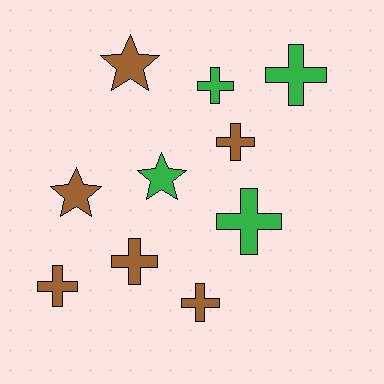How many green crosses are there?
There are 3 green crosses.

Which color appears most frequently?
Brown, with 6 objects.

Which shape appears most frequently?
Cross, with 7 objects.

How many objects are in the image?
There are 10 objects.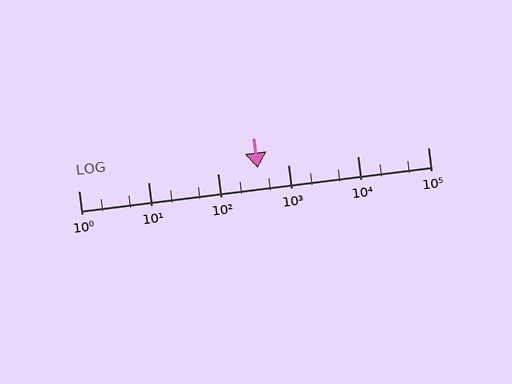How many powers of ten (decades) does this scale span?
The scale spans 5 decades, from 1 to 100000.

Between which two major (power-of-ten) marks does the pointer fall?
The pointer is between 100 and 1000.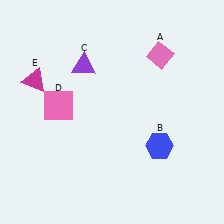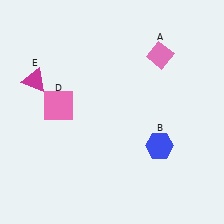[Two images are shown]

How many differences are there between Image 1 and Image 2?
There is 1 difference between the two images.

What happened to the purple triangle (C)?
The purple triangle (C) was removed in Image 2. It was in the top-left area of Image 1.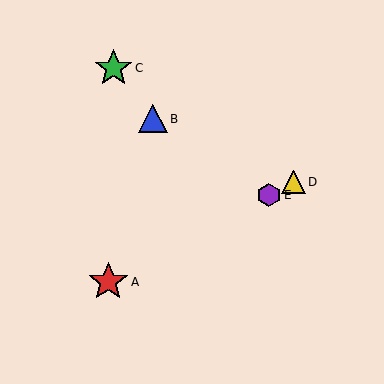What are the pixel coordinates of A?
Object A is at (108, 282).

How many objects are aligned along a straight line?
3 objects (A, D, E) are aligned along a straight line.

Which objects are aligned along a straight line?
Objects A, D, E are aligned along a straight line.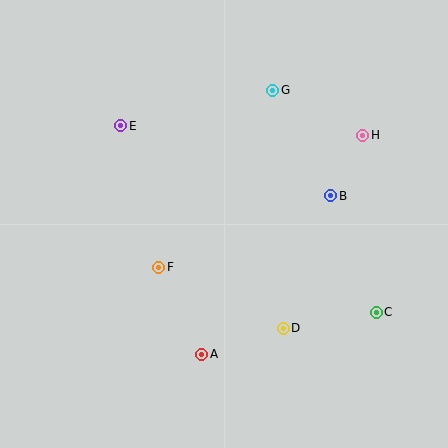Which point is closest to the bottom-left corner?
Point A is closest to the bottom-left corner.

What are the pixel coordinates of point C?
Point C is at (376, 312).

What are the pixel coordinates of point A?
Point A is at (202, 354).